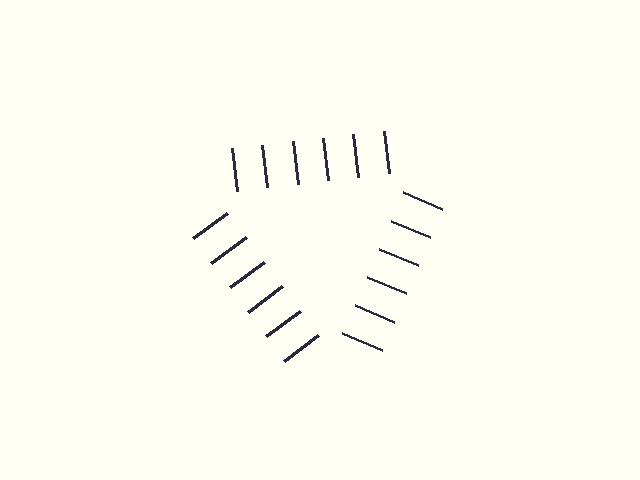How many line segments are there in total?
18 — 6 along each of the 3 edges.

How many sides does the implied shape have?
3 sides — the line-ends trace a triangle.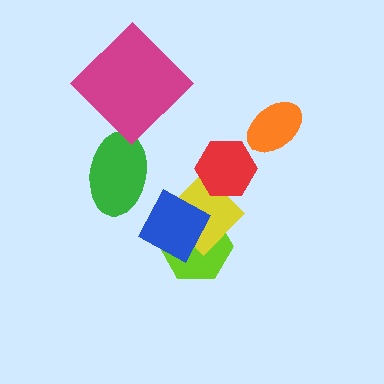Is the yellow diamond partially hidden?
Yes, it is partially covered by another shape.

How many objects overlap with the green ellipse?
0 objects overlap with the green ellipse.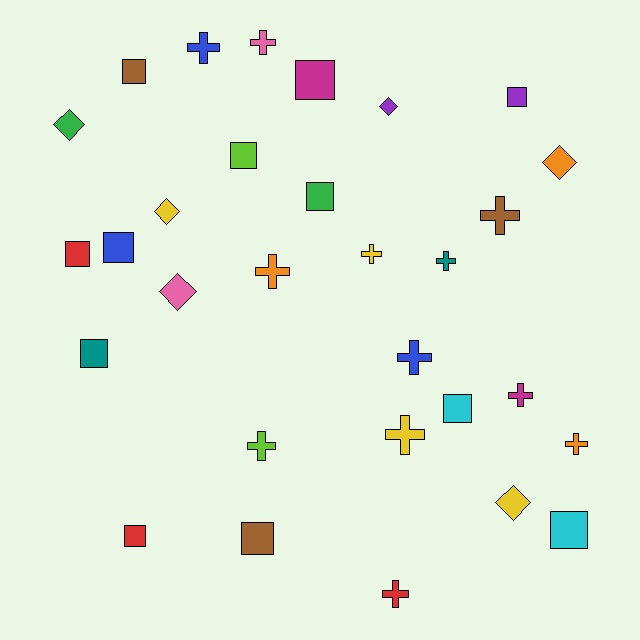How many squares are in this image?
There are 12 squares.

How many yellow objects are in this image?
There are 4 yellow objects.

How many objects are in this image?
There are 30 objects.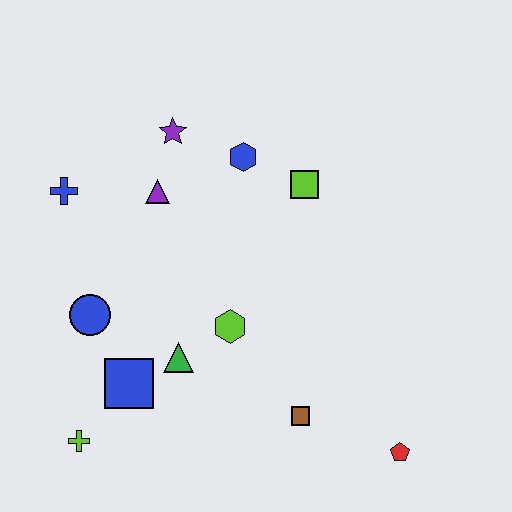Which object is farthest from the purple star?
The red pentagon is farthest from the purple star.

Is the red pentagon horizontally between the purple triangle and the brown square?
No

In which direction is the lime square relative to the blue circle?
The lime square is to the right of the blue circle.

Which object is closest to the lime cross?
The blue square is closest to the lime cross.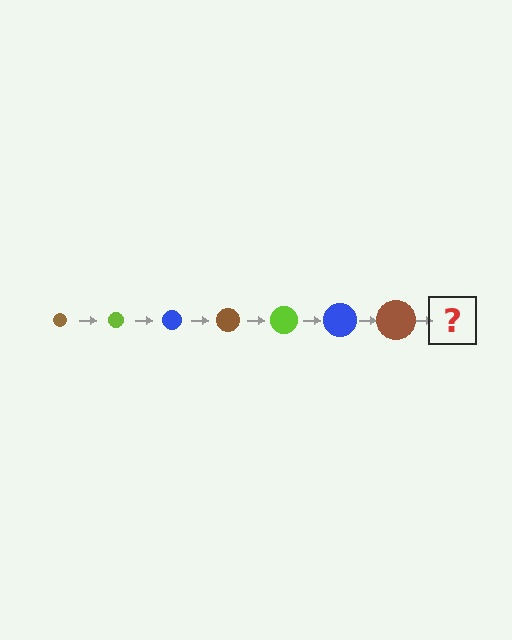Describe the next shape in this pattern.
It should be a lime circle, larger than the previous one.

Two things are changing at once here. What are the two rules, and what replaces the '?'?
The two rules are that the circle grows larger each step and the color cycles through brown, lime, and blue. The '?' should be a lime circle, larger than the previous one.